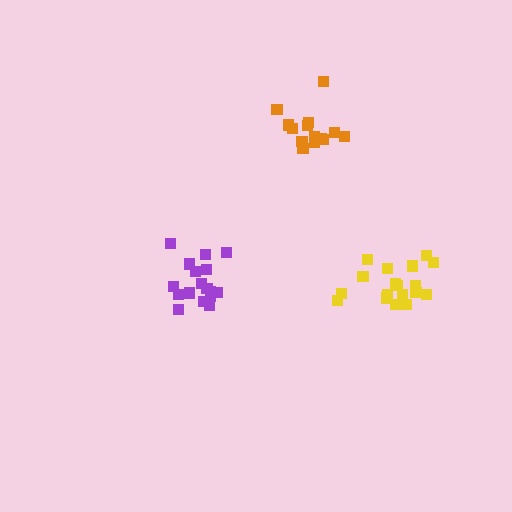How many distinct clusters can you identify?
There are 3 distinct clusters.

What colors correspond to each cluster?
The clusters are colored: purple, yellow, orange.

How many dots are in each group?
Group 1: 17 dots, Group 2: 18 dots, Group 3: 14 dots (49 total).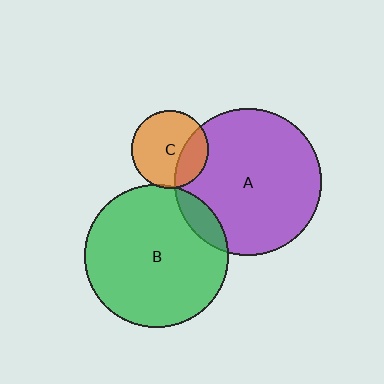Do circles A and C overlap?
Yes.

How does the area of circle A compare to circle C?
Approximately 3.6 times.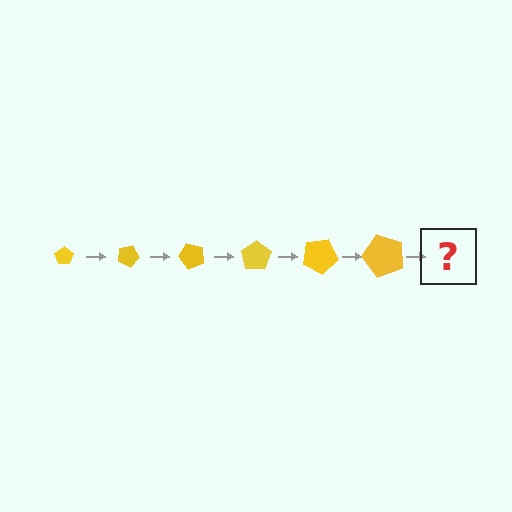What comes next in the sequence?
The next element should be a pentagon, larger than the previous one and rotated 150 degrees from the start.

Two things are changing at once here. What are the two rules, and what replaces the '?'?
The two rules are that the pentagon grows larger each step and it rotates 25 degrees each step. The '?' should be a pentagon, larger than the previous one and rotated 150 degrees from the start.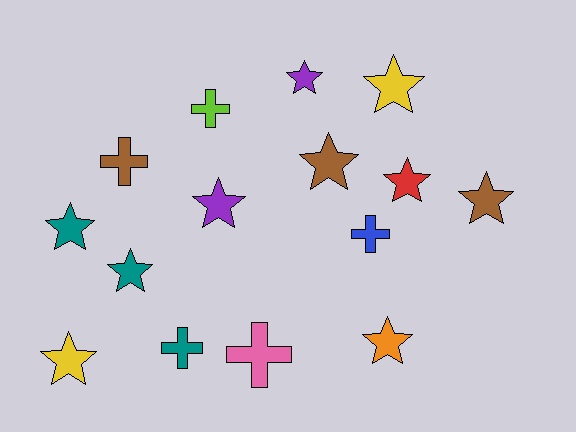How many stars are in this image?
There are 10 stars.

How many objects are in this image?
There are 15 objects.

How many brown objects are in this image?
There are 3 brown objects.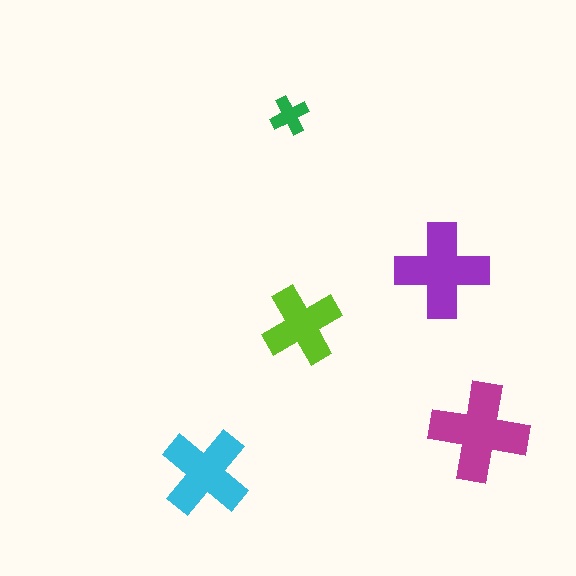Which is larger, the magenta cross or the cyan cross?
The magenta one.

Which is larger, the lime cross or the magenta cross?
The magenta one.